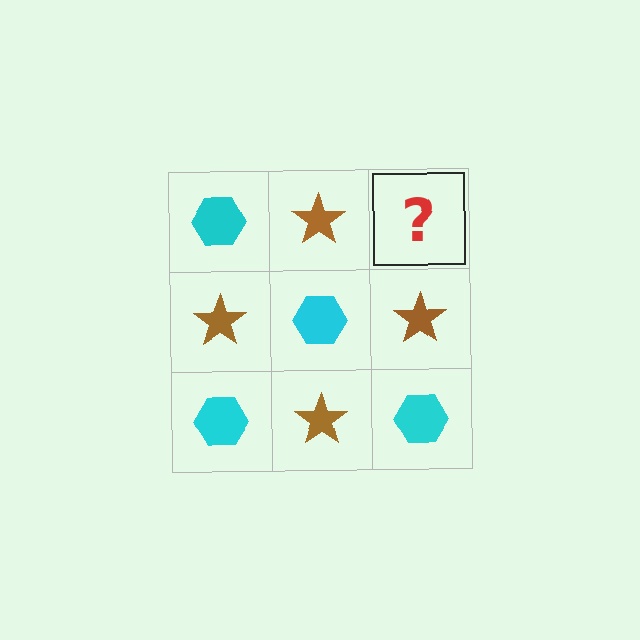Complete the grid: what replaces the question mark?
The question mark should be replaced with a cyan hexagon.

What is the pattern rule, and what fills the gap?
The rule is that it alternates cyan hexagon and brown star in a checkerboard pattern. The gap should be filled with a cyan hexagon.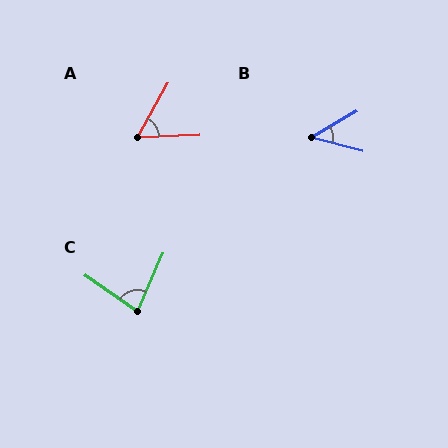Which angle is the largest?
C, at approximately 79 degrees.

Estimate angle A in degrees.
Approximately 59 degrees.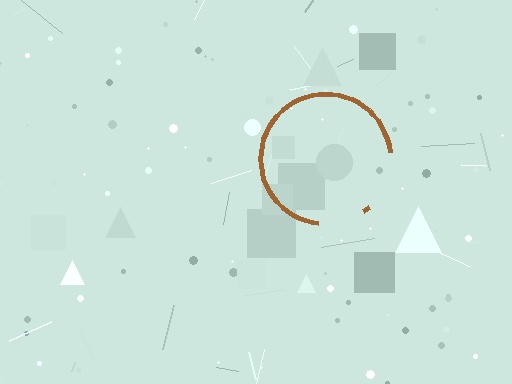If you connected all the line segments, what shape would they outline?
They would outline a circle.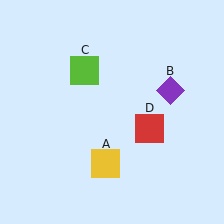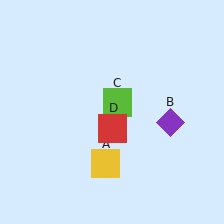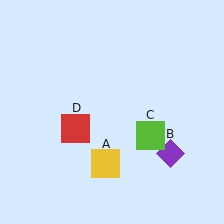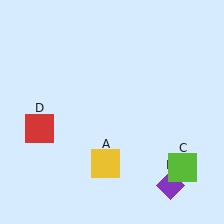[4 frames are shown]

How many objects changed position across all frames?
3 objects changed position: purple diamond (object B), lime square (object C), red square (object D).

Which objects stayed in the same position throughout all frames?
Yellow square (object A) remained stationary.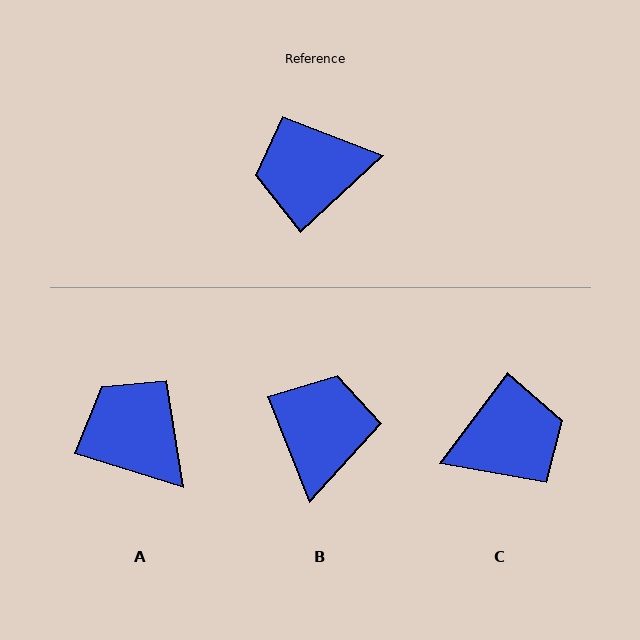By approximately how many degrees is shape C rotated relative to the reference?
Approximately 169 degrees clockwise.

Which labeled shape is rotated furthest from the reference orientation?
C, about 169 degrees away.